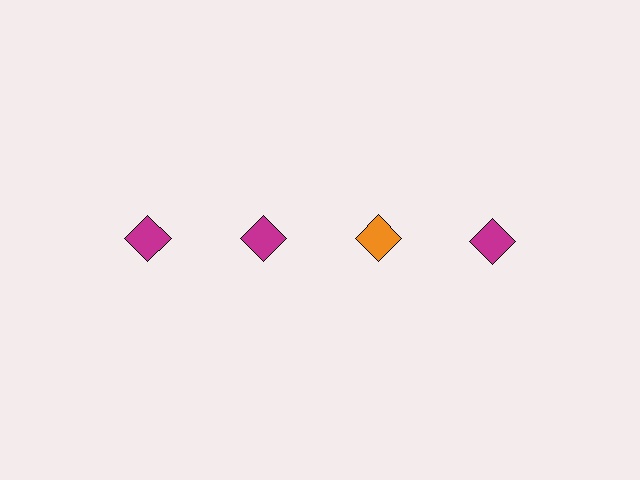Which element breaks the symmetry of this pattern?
The orange diamond in the top row, center column breaks the symmetry. All other shapes are magenta diamonds.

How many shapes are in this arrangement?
There are 4 shapes arranged in a grid pattern.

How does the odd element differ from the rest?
It has a different color: orange instead of magenta.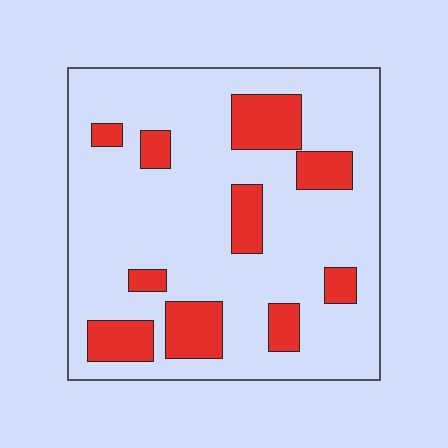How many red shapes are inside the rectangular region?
10.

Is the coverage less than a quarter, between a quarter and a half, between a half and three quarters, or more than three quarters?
Less than a quarter.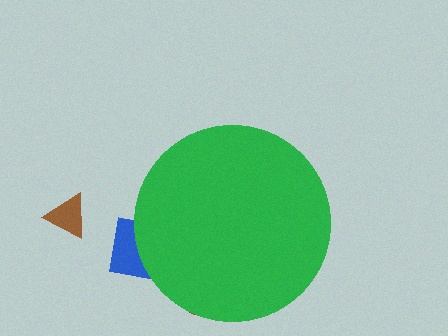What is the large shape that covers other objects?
A green circle.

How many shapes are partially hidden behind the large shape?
2 shapes are partially hidden.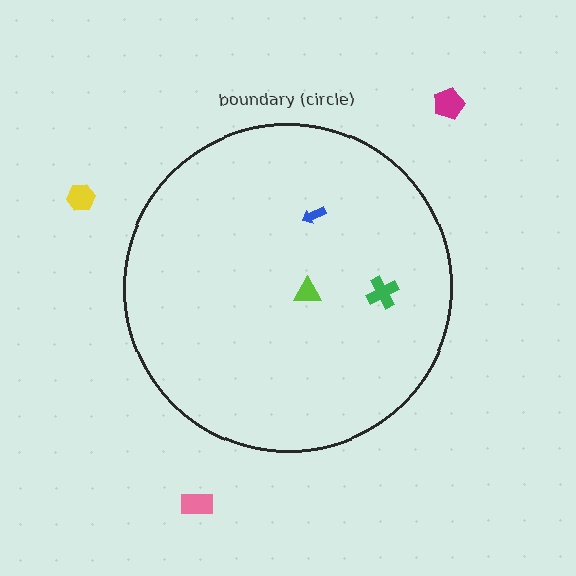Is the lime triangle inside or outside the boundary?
Inside.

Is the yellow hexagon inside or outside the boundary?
Outside.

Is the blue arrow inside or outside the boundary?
Inside.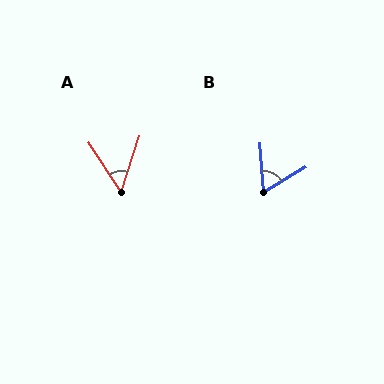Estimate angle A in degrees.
Approximately 51 degrees.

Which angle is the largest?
B, at approximately 63 degrees.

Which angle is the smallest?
A, at approximately 51 degrees.